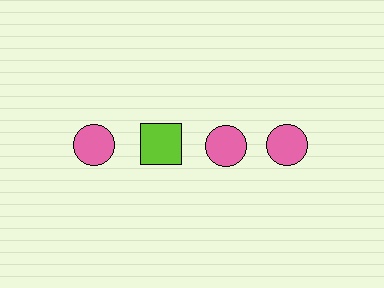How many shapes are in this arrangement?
There are 4 shapes arranged in a grid pattern.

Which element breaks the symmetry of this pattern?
The lime square in the top row, second from left column breaks the symmetry. All other shapes are pink circles.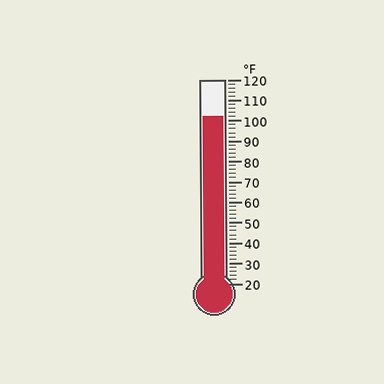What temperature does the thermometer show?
The thermometer shows approximately 102°F.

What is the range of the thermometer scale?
The thermometer scale ranges from 20°F to 120°F.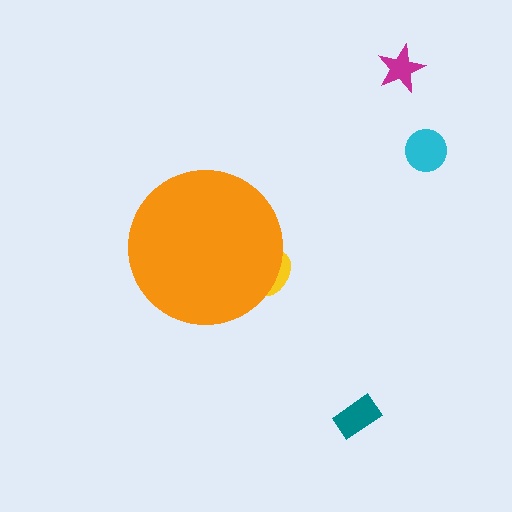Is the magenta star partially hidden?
No, the magenta star is fully visible.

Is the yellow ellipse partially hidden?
Yes, the yellow ellipse is partially hidden behind the orange circle.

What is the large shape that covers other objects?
An orange circle.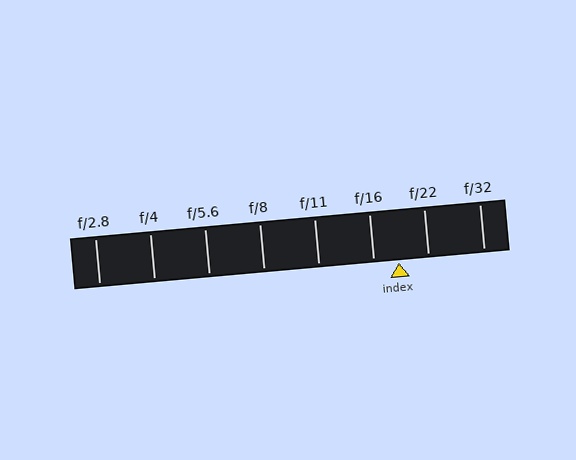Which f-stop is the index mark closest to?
The index mark is closest to f/16.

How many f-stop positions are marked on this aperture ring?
There are 8 f-stop positions marked.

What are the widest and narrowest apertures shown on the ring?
The widest aperture shown is f/2.8 and the narrowest is f/32.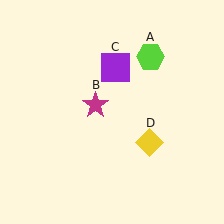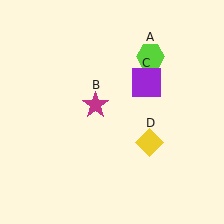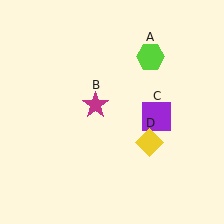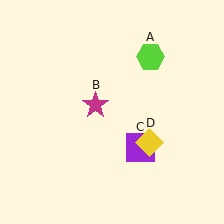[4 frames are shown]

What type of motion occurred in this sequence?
The purple square (object C) rotated clockwise around the center of the scene.